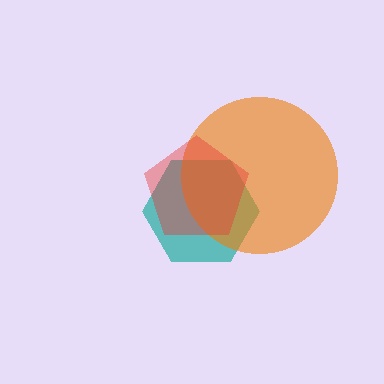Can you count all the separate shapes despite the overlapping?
Yes, there are 3 separate shapes.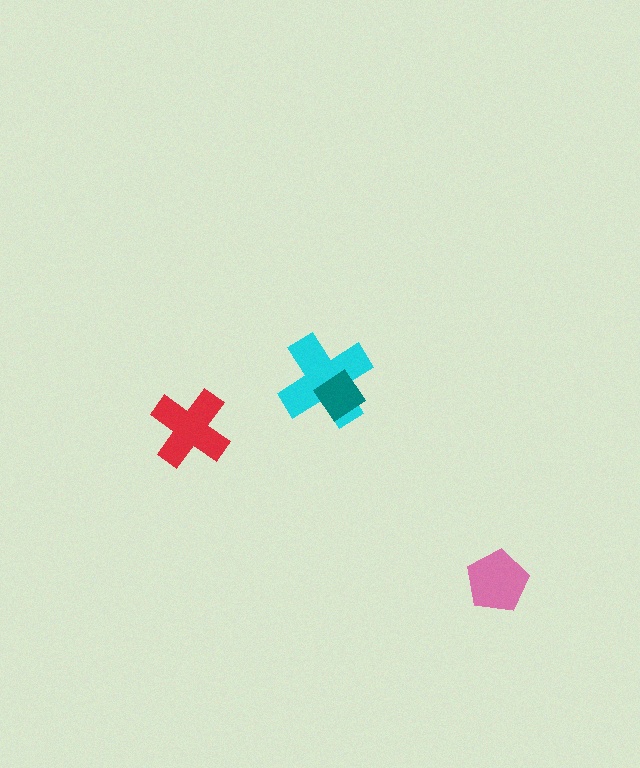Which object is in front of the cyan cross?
The teal diamond is in front of the cyan cross.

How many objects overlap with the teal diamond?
1 object overlaps with the teal diamond.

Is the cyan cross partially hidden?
Yes, it is partially covered by another shape.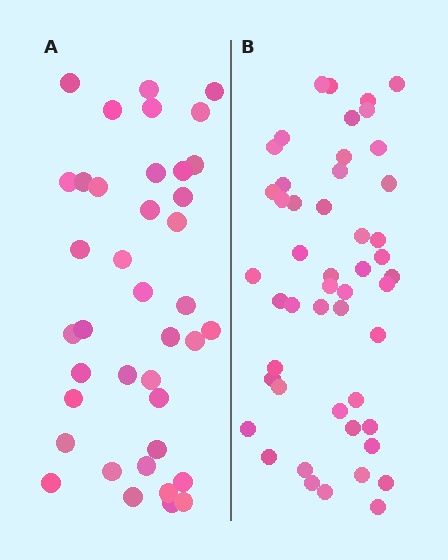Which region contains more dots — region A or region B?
Region B (the right region) has more dots.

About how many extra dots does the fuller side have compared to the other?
Region B has roughly 10 or so more dots than region A.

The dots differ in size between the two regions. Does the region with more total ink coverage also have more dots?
No. Region A has more total ink coverage because its dots are larger, but region B actually contains more individual dots. Total area can be misleading — the number of items is what matters here.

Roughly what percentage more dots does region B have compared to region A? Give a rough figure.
About 25% more.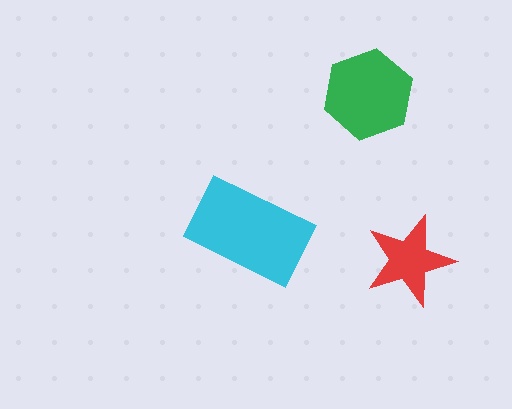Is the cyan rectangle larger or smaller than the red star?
Larger.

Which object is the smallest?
The red star.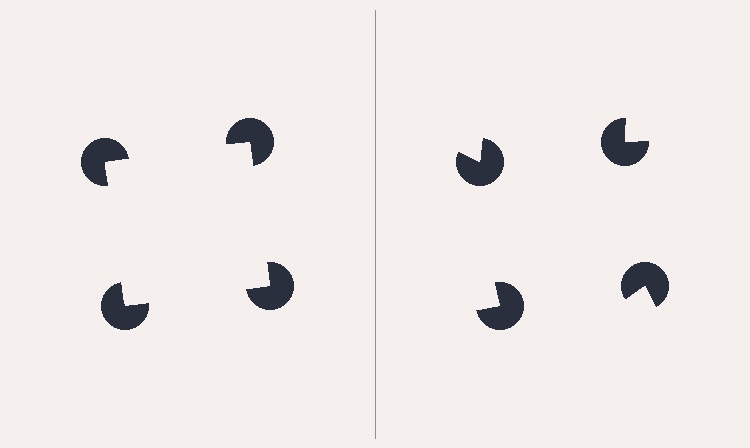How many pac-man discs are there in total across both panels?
8 — 4 on each side.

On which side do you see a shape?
An illusory square appears on the left side. On the right side the wedge cuts are rotated, so no coherent shape forms.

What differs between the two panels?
The pac-man discs are positioned identically on both sides; only the wedge orientations differ. On the left they align to a square; on the right they are misaligned.